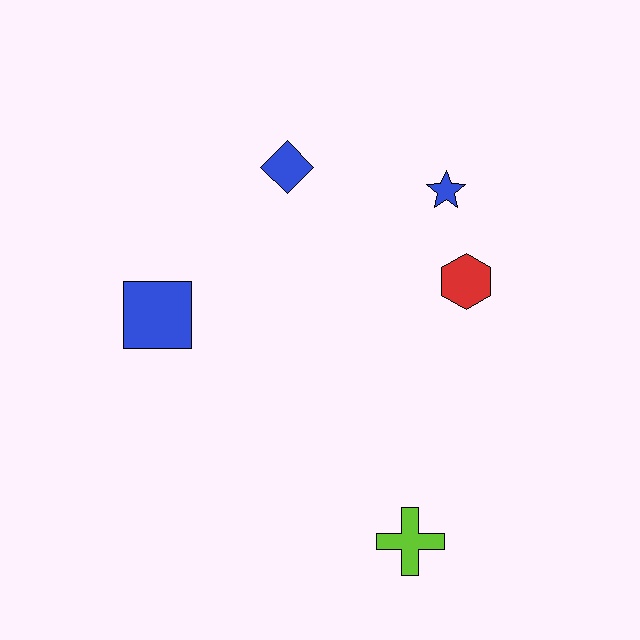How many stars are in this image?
There is 1 star.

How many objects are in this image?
There are 5 objects.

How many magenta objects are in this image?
There are no magenta objects.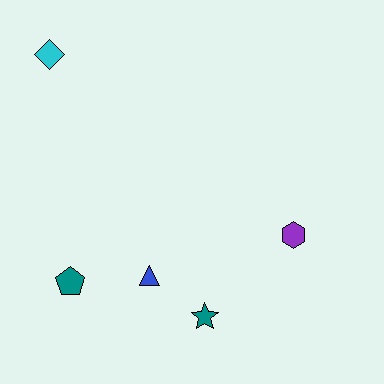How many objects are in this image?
There are 5 objects.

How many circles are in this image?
There are no circles.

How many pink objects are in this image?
There are no pink objects.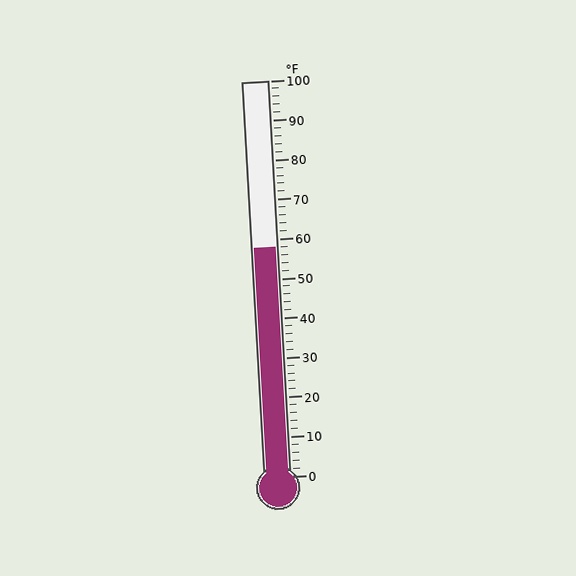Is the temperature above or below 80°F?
The temperature is below 80°F.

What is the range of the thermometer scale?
The thermometer scale ranges from 0°F to 100°F.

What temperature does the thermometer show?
The thermometer shows approximately 58°F.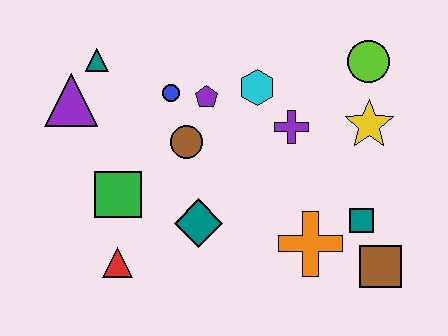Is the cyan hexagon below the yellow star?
No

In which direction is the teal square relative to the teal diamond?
The teal square is to the right of the teal diamond.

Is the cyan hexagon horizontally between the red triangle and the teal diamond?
No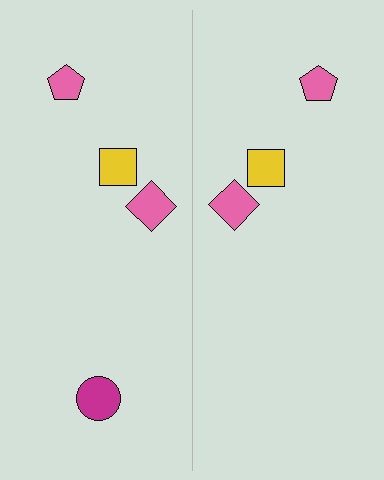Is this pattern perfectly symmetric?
No, the pattern is not perfectly symmetric. A magenta circle is missing from the right side.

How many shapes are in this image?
There are 7 shapes in this image.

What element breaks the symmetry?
A magenta circle is missing from the right side.